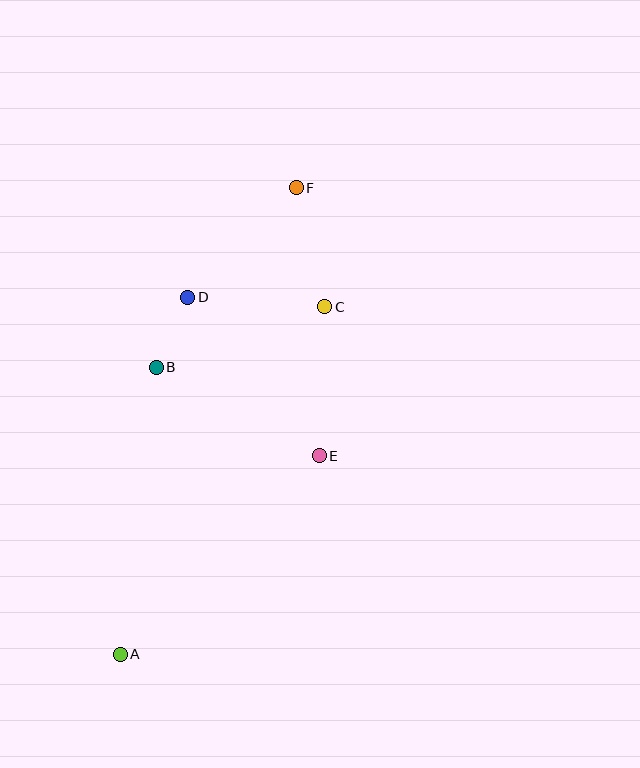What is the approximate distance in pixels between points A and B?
The distance between A and B is approximately 289 pixels.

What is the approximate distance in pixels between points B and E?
The distance between B and E is approximately 186 pixels.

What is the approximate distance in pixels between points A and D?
The distance between A and D is approximately 363 pixels.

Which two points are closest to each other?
Points B and D are closest to each other.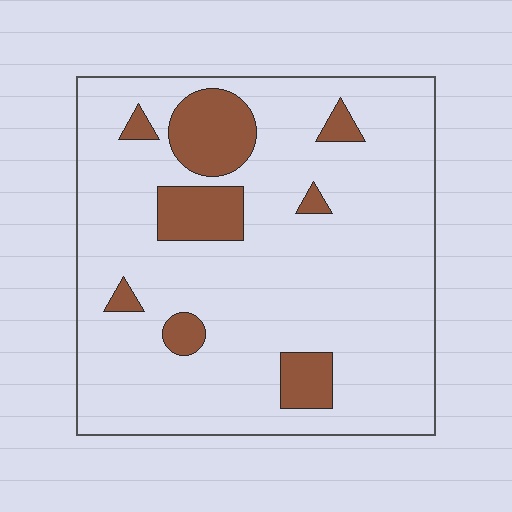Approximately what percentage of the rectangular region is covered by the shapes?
Approximately 15%.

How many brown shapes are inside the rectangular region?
8.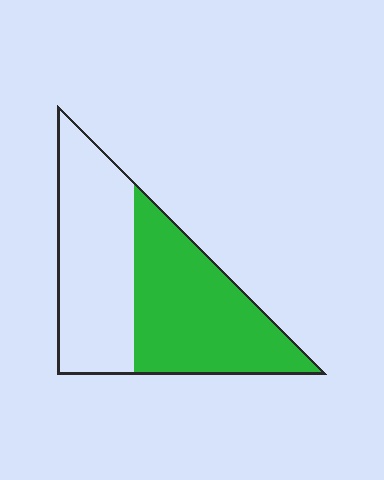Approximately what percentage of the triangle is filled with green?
Approximately 50%.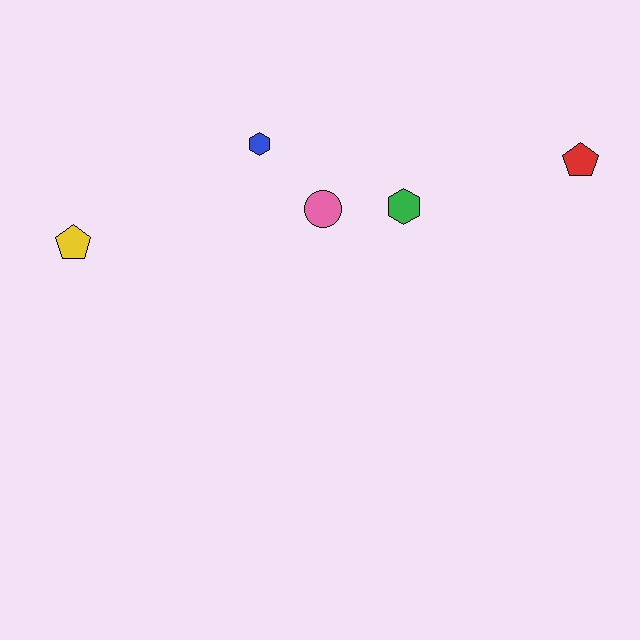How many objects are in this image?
There are 5 objects.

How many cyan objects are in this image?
There are no cyan objects.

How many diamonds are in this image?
There are no diamonds.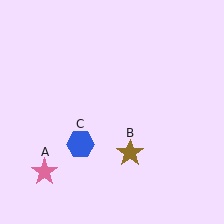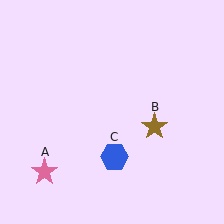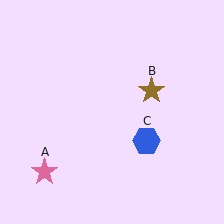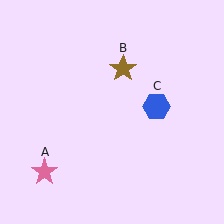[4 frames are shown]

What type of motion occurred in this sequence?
The brown star (object B), blue hexagon (object C) rotated counterclockwise around the center of the scene.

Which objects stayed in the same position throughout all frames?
Pink star (object A) remained stationary.